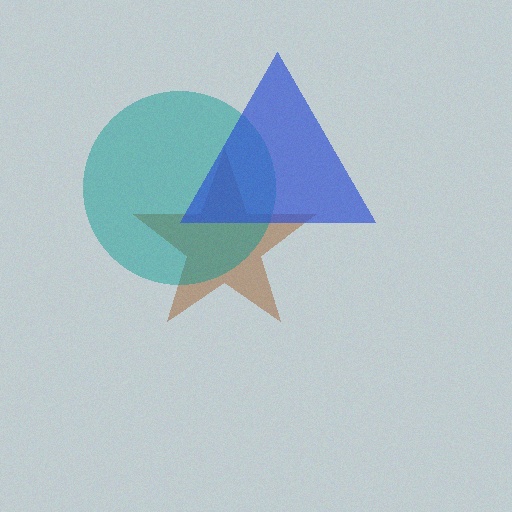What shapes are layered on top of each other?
The layered shapes are: a brown star, a teal circle, a blue triangle.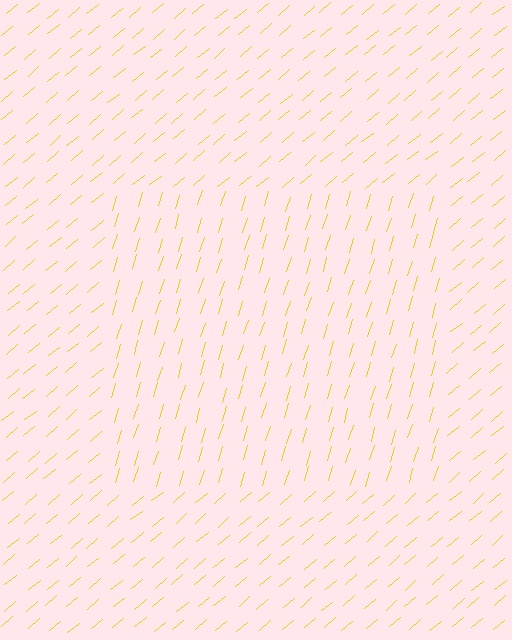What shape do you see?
I see a rectangle.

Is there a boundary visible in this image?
Yes, there is a texture boundary formed by a change in line orientation.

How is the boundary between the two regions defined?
The boundary is defined purely by a change in line orientation (approximately 33 degrees difference). All lines are the same color and thickness.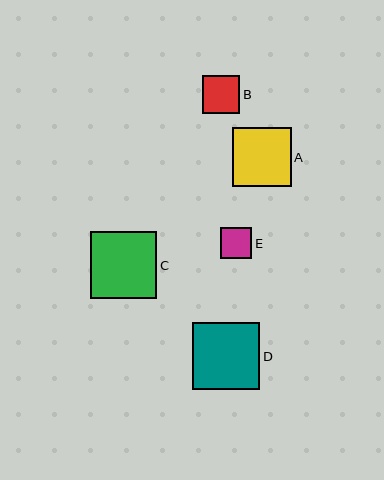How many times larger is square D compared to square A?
Square D is approximately 1.2 times the size of square A.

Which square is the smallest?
Square E is the smallest with a size of approximately 31 pixels.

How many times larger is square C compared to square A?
Square C is approximately 1.1 times the size of square A.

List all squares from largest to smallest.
From largest to smallest: D, C, A, B, E.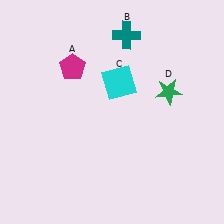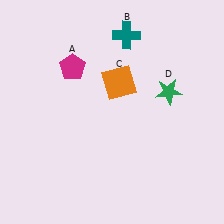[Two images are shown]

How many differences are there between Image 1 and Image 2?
There is 1 difference between the two images.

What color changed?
The square (C) changed from cyan in Image 1 to orange in Image 2.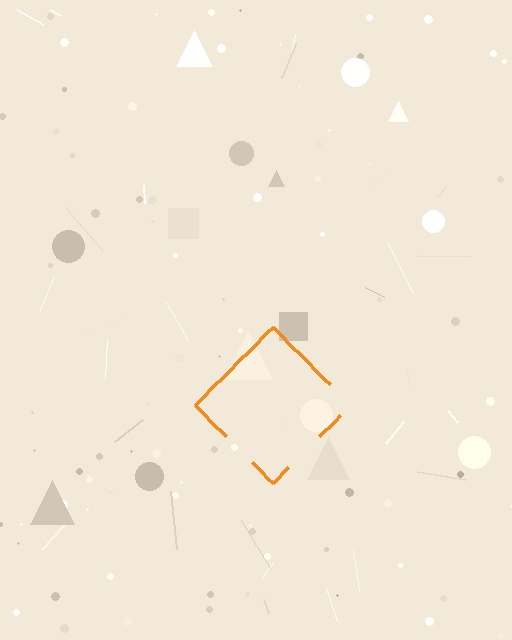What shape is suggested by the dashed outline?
The dashed outline suggests a diamond.